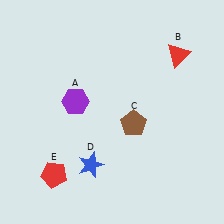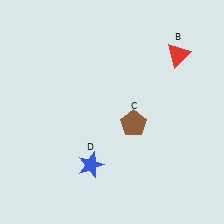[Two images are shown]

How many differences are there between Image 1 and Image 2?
There are 2 differences between the two images.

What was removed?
The red pentagon (E), the purple hexagon (A) were removed in Image 2.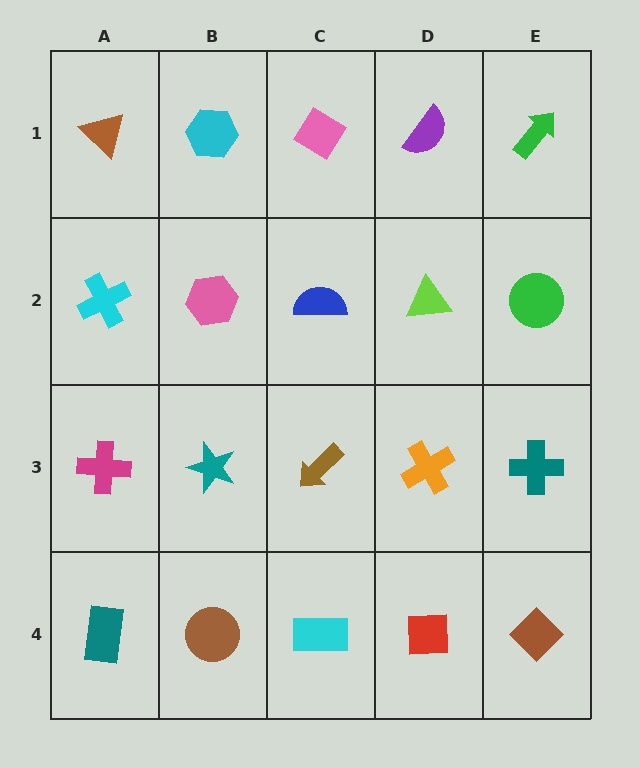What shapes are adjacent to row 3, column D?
A lime triangle (row 2, column D), a red square (row 4, column D), a brown arrow (row 3, column C), a teal cross (row 3, column E).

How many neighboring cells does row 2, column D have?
4.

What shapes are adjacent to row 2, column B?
A cyan hexagon (row 1, column B), a teal star (row 3, column B), a cyan cross (row 2, column A), a blue semicircle (row 2, column C).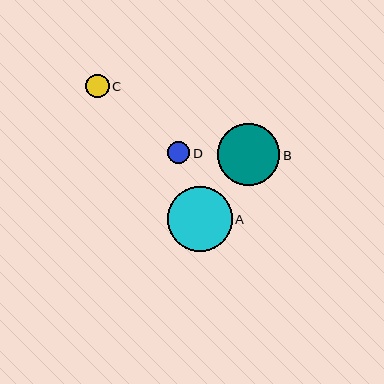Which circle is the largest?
Circle A is the largest with a size of approximately 65 pixels.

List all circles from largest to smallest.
From largest to smallest: A, B, C, D.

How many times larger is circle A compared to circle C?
Circle A is approximately 2.8 times the size of circle C.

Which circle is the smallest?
Circle D is the smallest with a size of approximately 22 pixels.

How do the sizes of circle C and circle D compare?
Circle C and circle D are approximately the same size.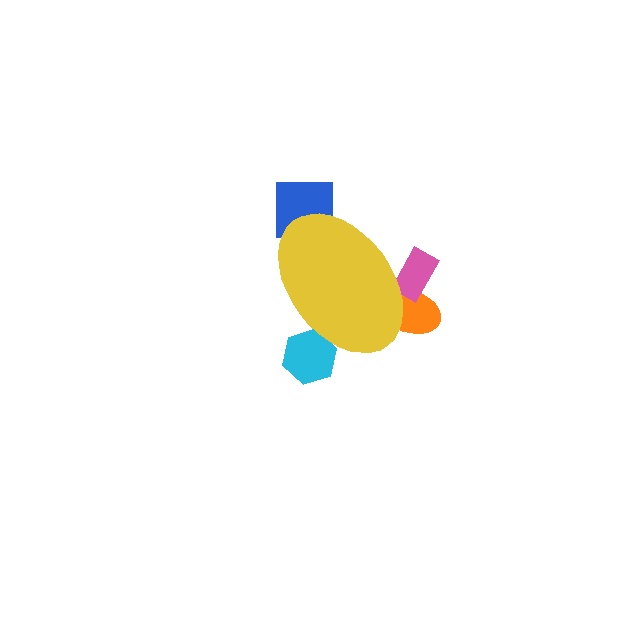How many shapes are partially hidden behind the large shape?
4 shapes are partially hidden.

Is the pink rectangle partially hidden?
Yes, the pink rectangle is partially hidden behind the yellow ellipse.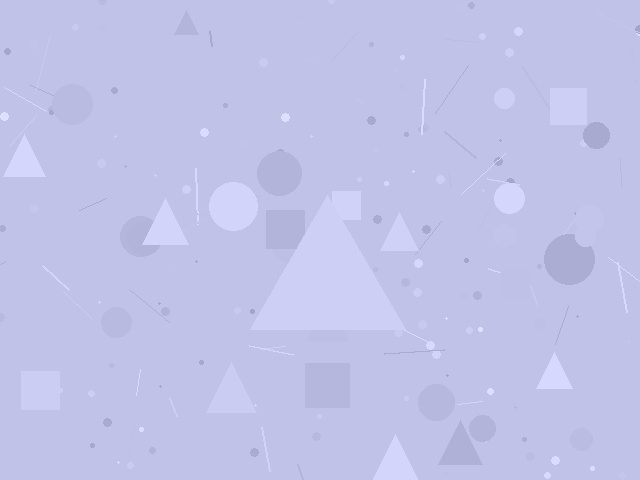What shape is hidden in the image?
A triangle is hidden in the image.